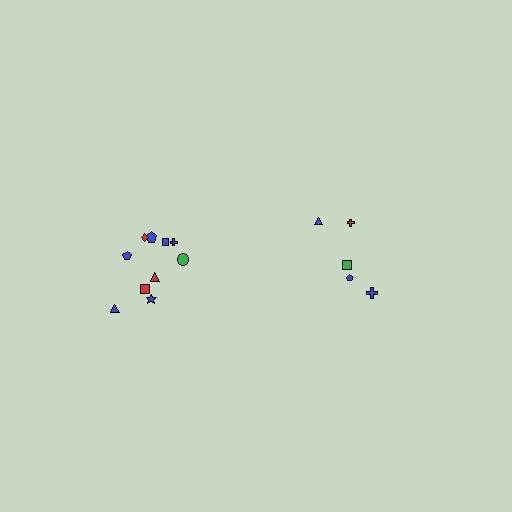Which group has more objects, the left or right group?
The left group.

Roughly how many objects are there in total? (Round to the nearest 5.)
Roughly 15 objects in total.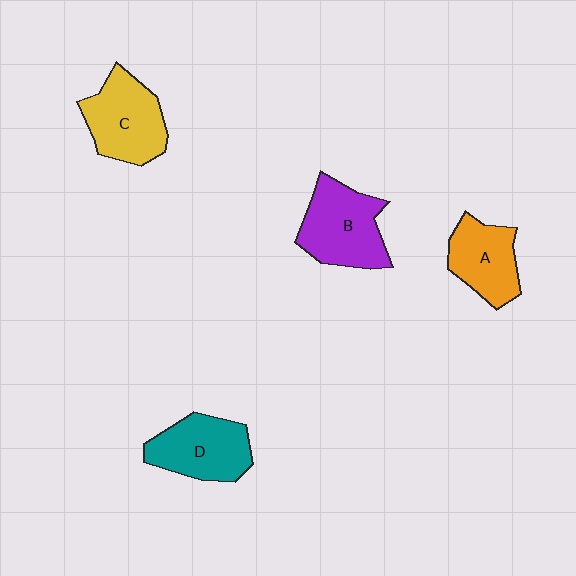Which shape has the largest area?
Shape B (purple).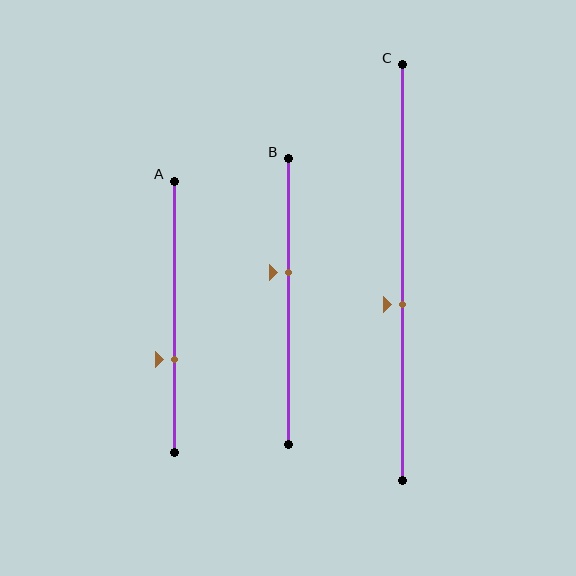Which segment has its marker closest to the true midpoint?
Segment C has its marker closest to the true midpoint.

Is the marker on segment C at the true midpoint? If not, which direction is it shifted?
No, the marker on segment C is shifted downward by about 8% of the segment length.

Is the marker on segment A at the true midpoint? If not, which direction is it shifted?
No, the marker on segment A is shifted downward by about 16% of the segment length.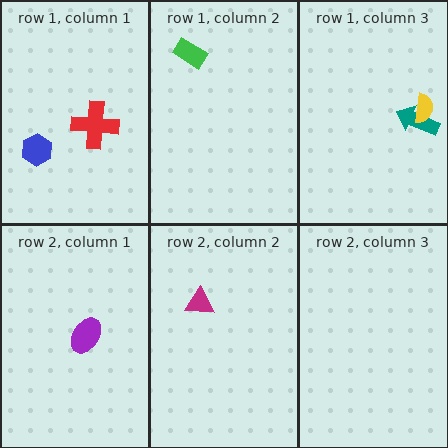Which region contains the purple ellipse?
The row 2, column 1 region.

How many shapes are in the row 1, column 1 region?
2.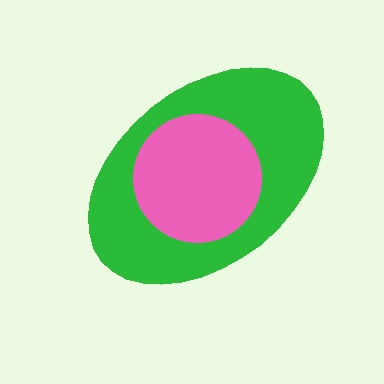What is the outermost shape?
The green ellipse.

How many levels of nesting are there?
2.